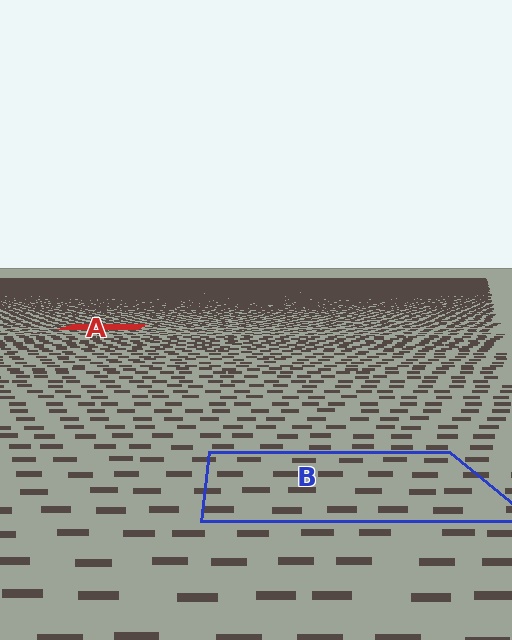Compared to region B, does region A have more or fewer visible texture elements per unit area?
Region A has more texture elements per unit area — they are packed more densely because it is farther away.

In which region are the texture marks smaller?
The texture marks are smaller in region A, because it is farther away.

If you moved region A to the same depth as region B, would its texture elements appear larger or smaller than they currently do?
They would appear larger. At a closer depth, the same texture elements are projected at a bigger on-screen size.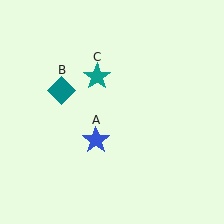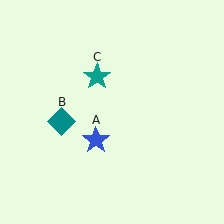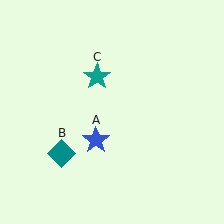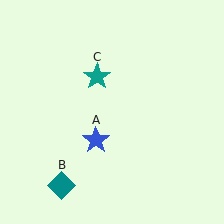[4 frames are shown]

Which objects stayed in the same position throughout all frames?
Blue star (object A) and teal star (object C) remained stationary.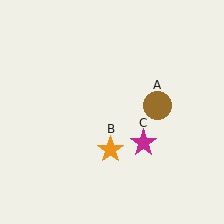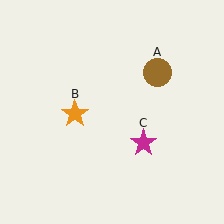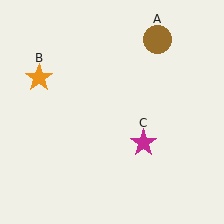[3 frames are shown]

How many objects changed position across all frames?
2 objects changed position: brown circle (object A), orange star (object B).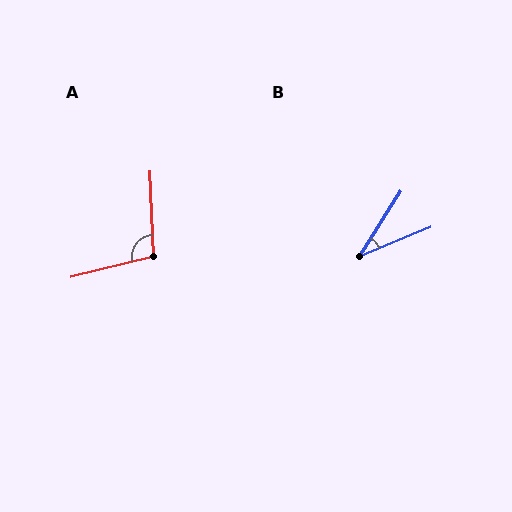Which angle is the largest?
A, at approximately 101 degrees.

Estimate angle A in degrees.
Approximately 101 degrees.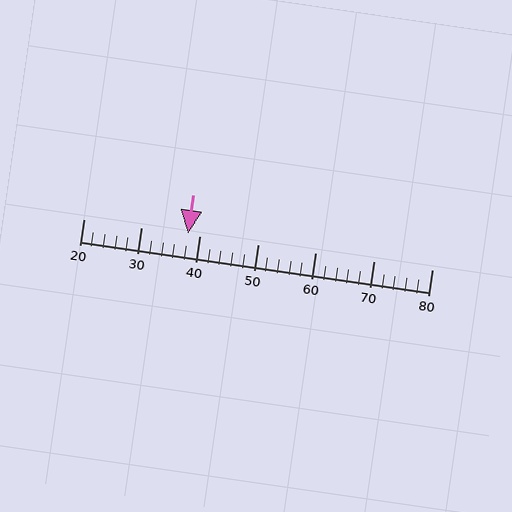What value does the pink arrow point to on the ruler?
The pink arrow points to approximately 38.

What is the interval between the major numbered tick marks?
The major tick marks are spaced 10 units apart.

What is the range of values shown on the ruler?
The ruler shows values from 20 to 80.